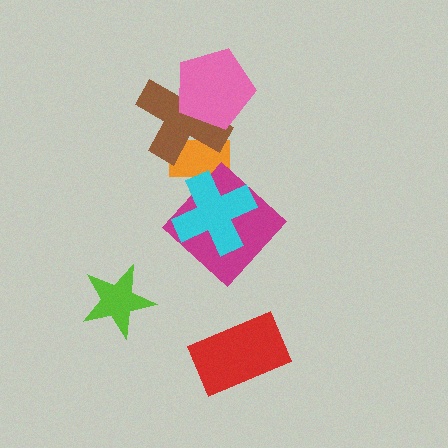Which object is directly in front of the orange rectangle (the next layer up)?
The brown cross is directly in front of the orange rectangle.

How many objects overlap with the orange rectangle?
2 objects overlap with the orange rectangle.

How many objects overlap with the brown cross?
2 objects overlap with the brown cross.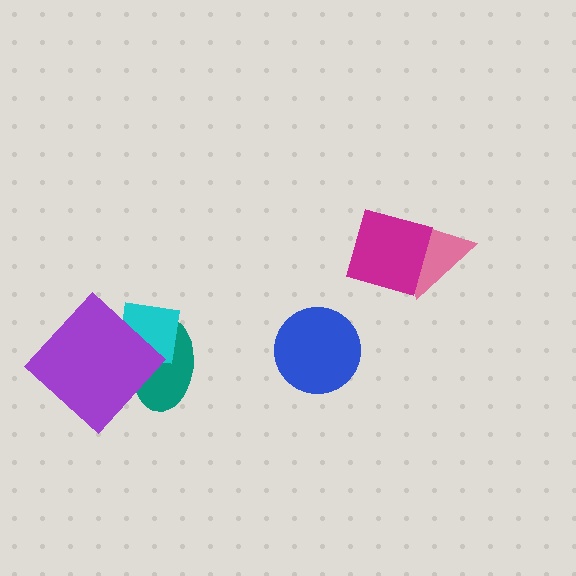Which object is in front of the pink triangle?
The magenta diamond is in front of the pink triangle.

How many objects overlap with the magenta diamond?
1 object overlaps with the magenta diamond.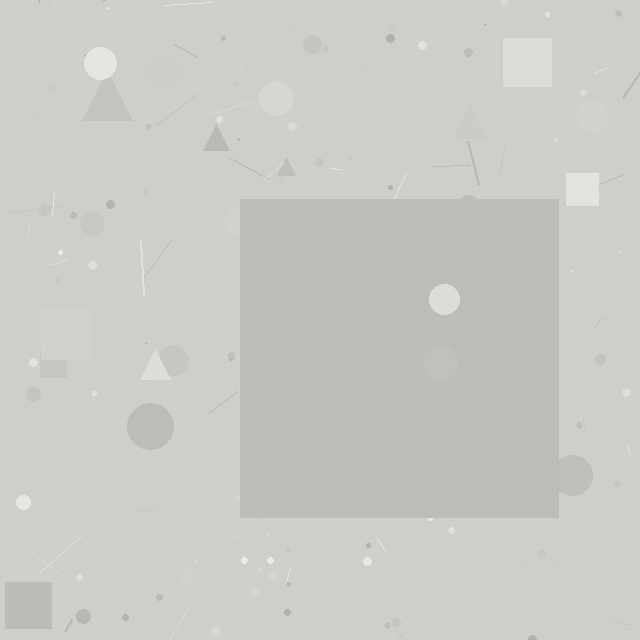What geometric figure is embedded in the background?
A square is embedded in the background.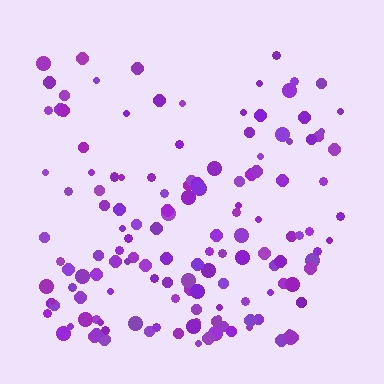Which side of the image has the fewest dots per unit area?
The top.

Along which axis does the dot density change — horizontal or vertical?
Vertical.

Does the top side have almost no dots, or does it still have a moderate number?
Still a moderate number, just noticeably fewer than the bottom.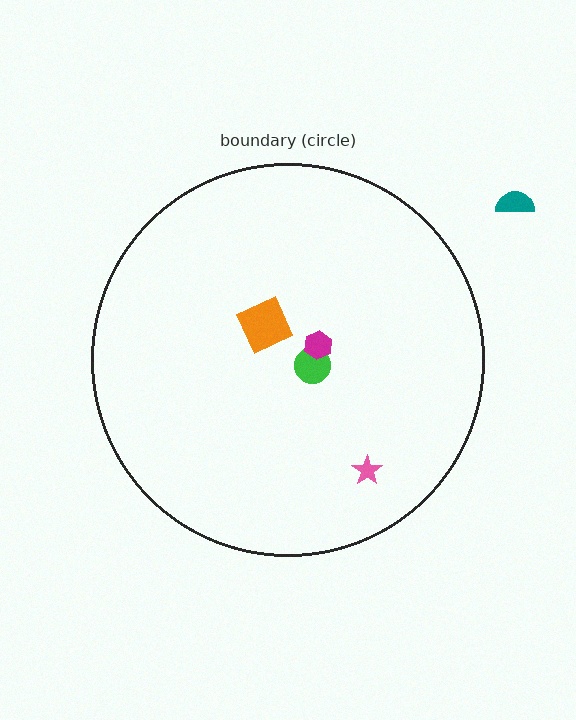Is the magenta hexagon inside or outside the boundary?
Inside.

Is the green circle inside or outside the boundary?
Inside.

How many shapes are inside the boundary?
4 inside, 1 outside.